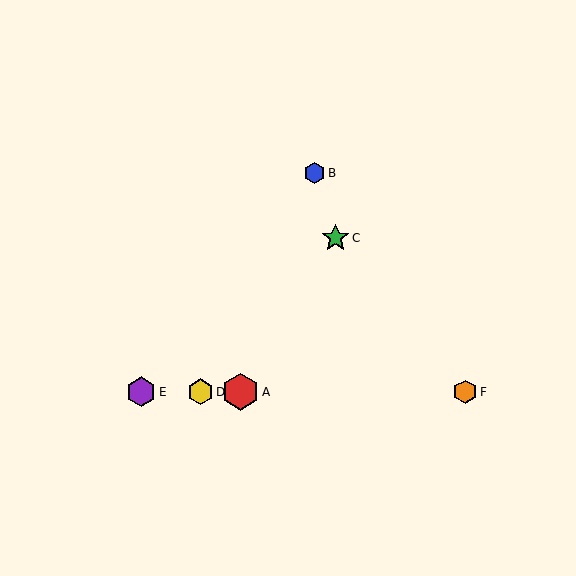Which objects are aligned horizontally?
Objects A, D, E, F are aligned horizontally.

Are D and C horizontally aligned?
No, D is at y≈392 and C is at y≈238.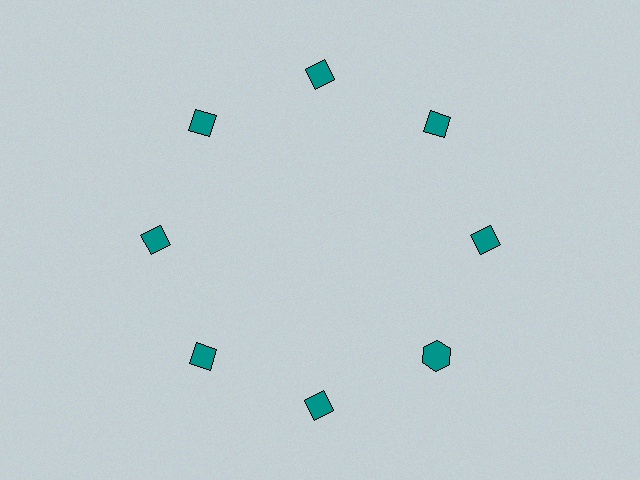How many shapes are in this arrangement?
There are 8 shapes arranged in a ring pattern.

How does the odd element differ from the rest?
It has a different shape: hexagon instead of diamond.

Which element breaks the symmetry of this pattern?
The teal hexagon at roughly the 4 o'clock position breaks the symmetry. All other shapes are teal diamonds.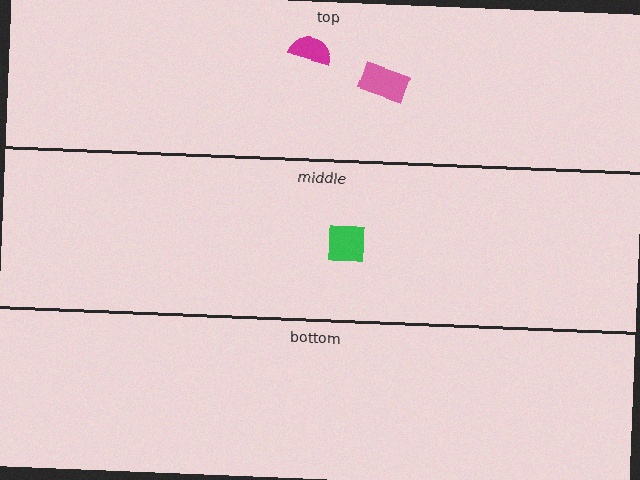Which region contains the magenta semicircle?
The top region.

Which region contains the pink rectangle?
The top region.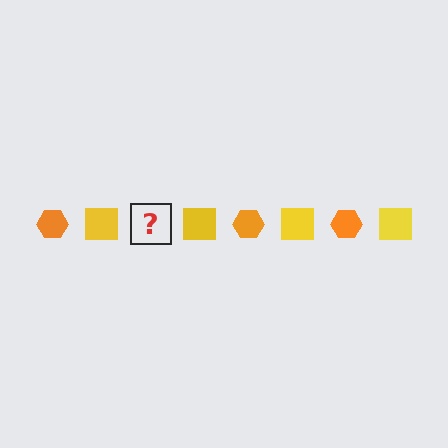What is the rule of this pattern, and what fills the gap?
The rule is that the pattern alternates between orange hexagon and yellow square. The gap should be filled with an orange hexagon.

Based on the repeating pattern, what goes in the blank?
The blank should be an orange hexagon.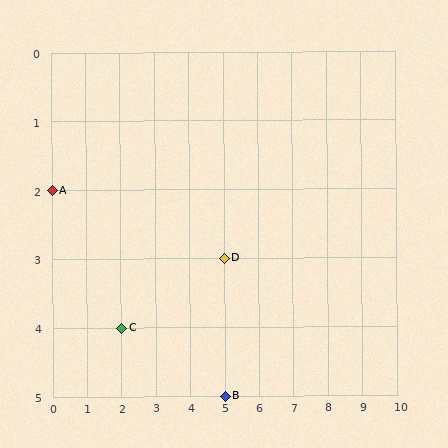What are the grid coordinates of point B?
Point B is at grid coordinates (5, 5).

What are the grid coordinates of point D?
Point D is at grid coordinates (5, 3).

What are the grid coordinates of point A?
Point A is at grid coordinates (0, 2).